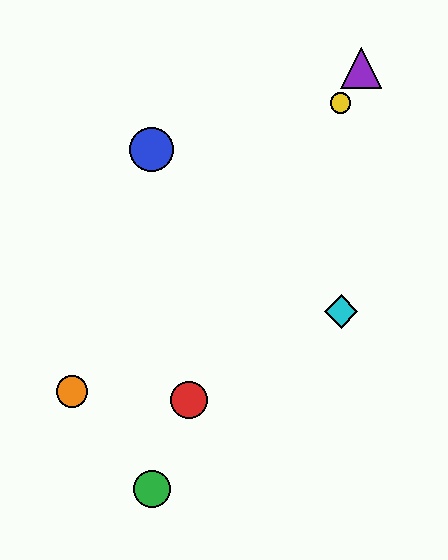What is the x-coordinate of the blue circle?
The blue circle is at x≈152.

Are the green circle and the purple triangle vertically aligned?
No, the green circle is at x≈152 and the purple triangle is at x≈361.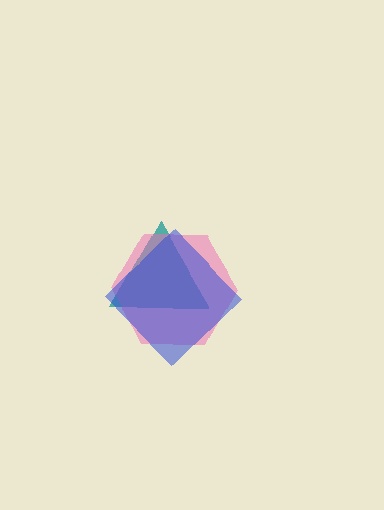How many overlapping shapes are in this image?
There are 3 overlapping shapes in the image.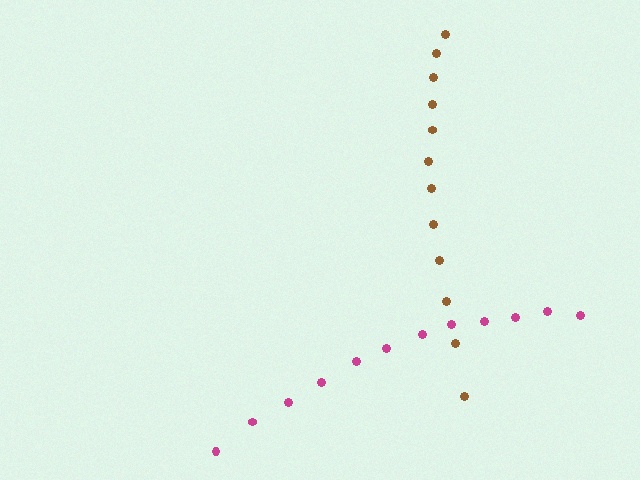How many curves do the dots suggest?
There are 2 distinct paths.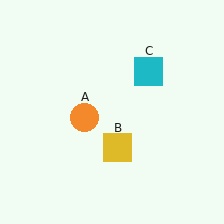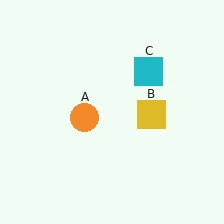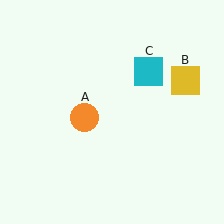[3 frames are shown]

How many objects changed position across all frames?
1 object changed position: yellow square (object B).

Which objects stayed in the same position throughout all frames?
Orange circle (object A) and cyan square (object C) remained stationary.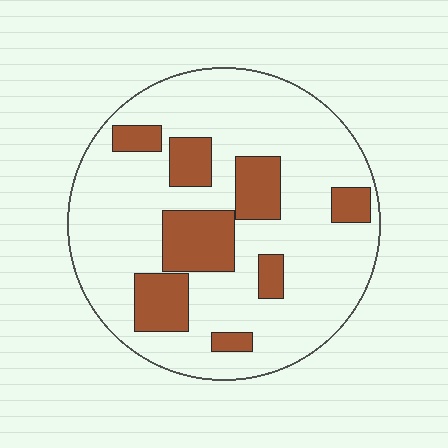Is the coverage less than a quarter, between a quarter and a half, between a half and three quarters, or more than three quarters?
Less than a quarter.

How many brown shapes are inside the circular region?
8.